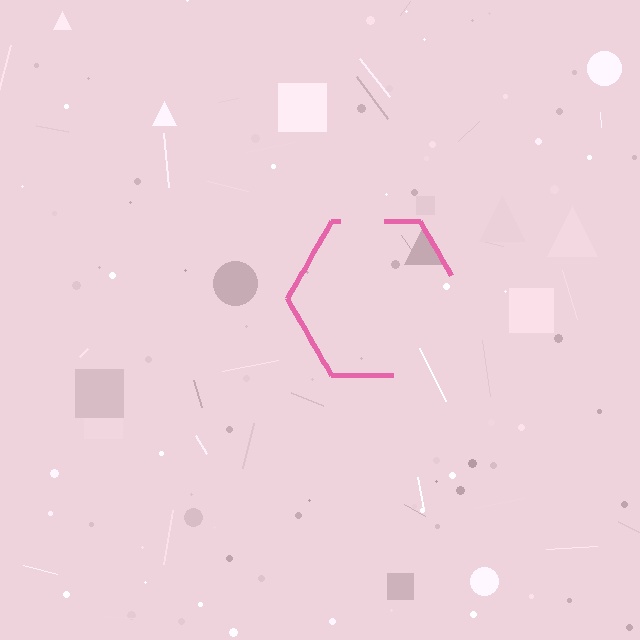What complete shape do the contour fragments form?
The contour fragments form a hexagon.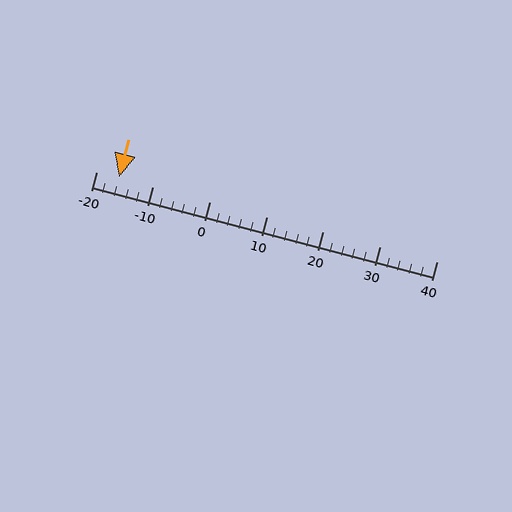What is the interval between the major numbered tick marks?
The major tick marks are spaced 10 units apart.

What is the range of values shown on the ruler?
The ruler shows values from -20 to 40.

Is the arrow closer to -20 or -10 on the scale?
The arrow is closer to -20.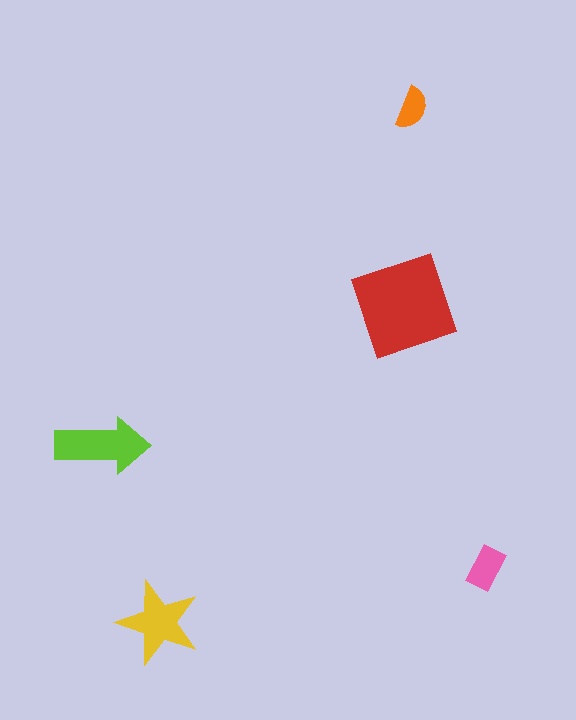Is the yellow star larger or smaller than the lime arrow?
Smaller.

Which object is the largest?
The red diamond.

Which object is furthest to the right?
The pink rectangle is rightmost.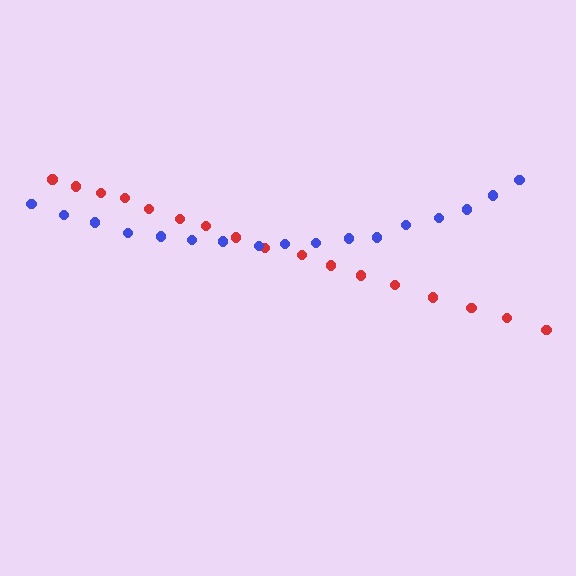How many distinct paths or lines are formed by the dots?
There are 2 distinct paths.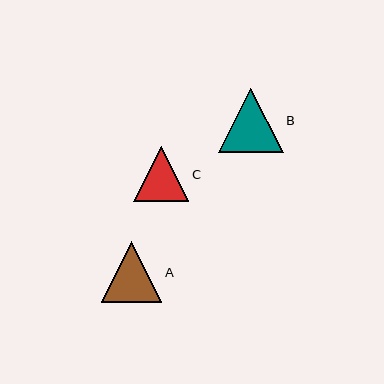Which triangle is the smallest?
Triangle C is the smallest with a size of approximately 55 pixels.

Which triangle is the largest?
Triangle B is the largest with a size of approximately 64 pixels.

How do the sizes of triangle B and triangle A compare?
Triangle B and triangle A are approximately the same size.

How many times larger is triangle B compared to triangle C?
Triangle B is approximately 1.2 times the size of triangle C.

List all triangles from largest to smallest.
From largest to smallest: B, A, C.